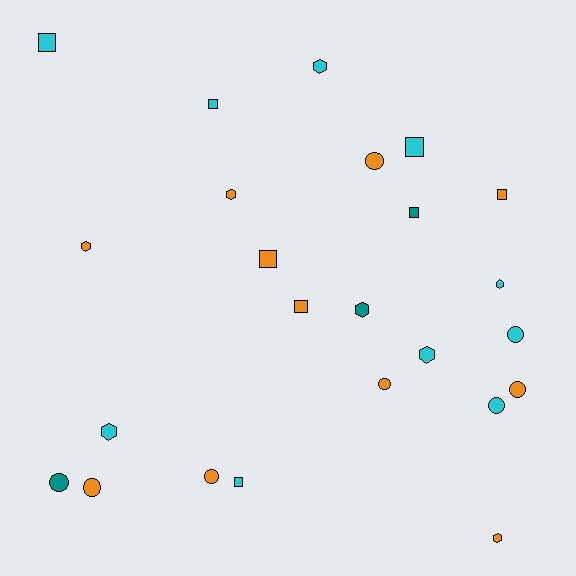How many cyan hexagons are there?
There are 4 cyan hexagons.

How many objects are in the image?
There are 24 objects.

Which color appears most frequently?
Orange, with 11 objects.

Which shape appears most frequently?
Hexagon, with 8 objects.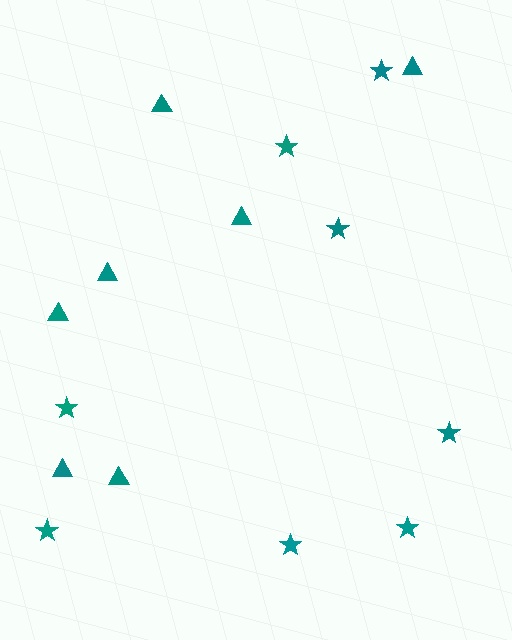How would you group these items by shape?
There are 2 groups: one group of stars (8) and one group of triangles (7).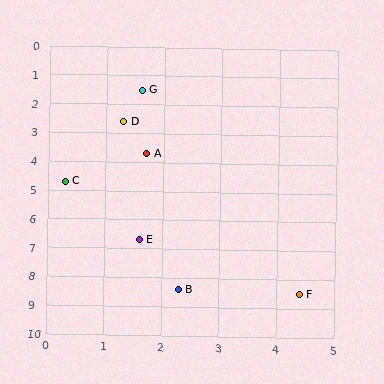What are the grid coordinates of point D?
Point D is at approximately (1.3, 2.6).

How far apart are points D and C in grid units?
Points D and C are about 2.3 grid units apart.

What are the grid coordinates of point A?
Point A is at approximately (1.7, 3.7).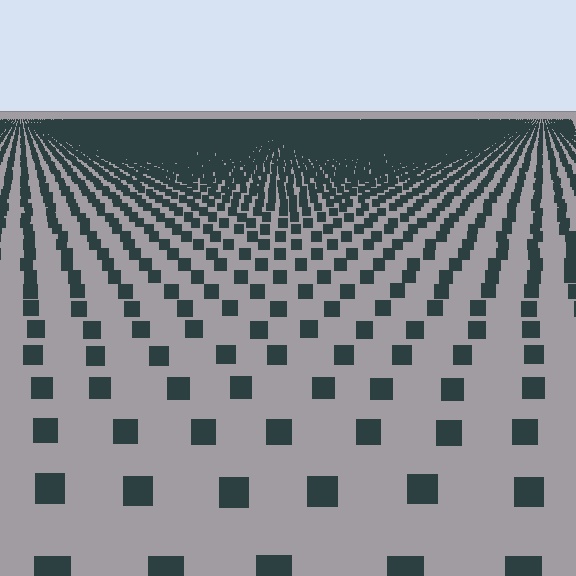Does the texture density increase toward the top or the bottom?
Density increases toward the top.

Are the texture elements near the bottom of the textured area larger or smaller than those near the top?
Larger. Near the bottom, elements are closer to the viewer and appear at a bigger on-screen size.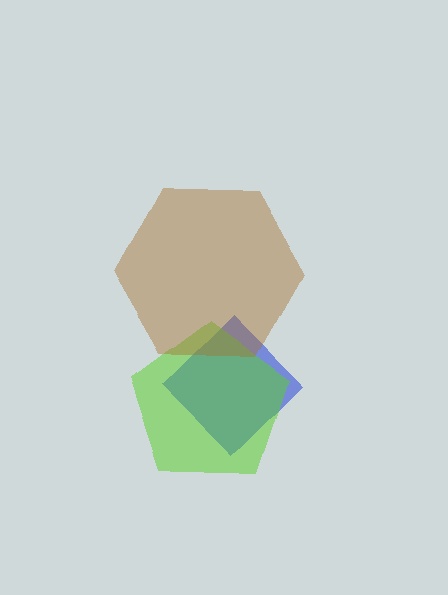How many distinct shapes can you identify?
There are 3 distinct shapes: a blue diamond, a lime pentagon, a brown hexagon.